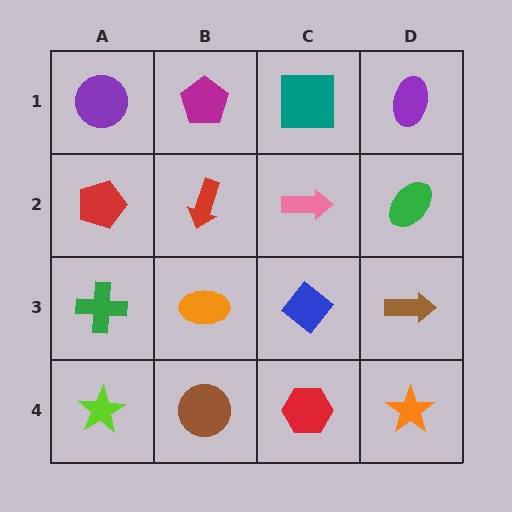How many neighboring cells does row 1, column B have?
3.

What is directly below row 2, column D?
A brown arrow.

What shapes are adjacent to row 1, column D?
A green ellipse (row 2, column D), a teal square (row 1, column C).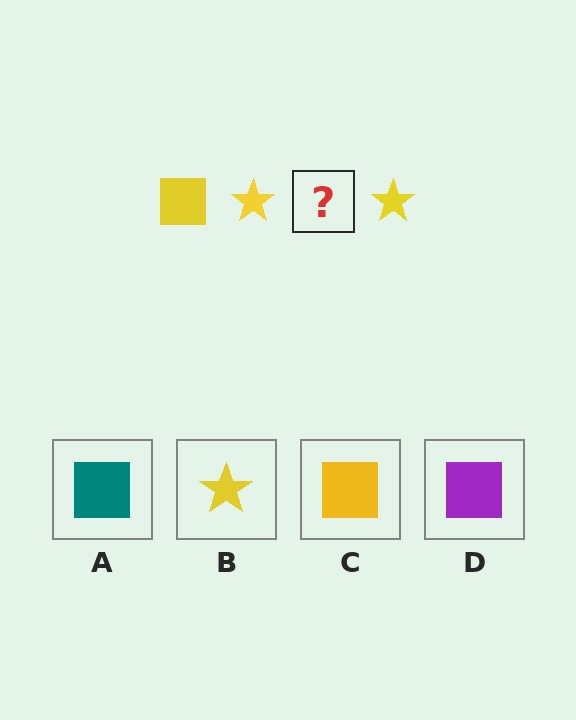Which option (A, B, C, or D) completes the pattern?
C.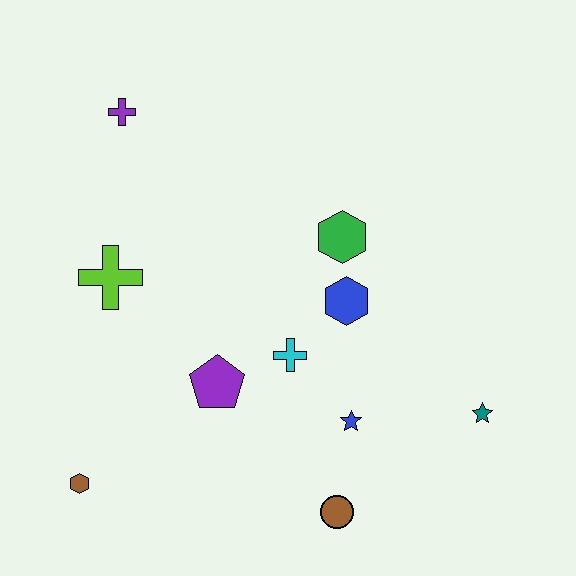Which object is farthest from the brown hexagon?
The teal star is farthest from the brown hexagon.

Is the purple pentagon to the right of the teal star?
No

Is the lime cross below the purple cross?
Yes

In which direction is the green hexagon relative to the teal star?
The green hexagon is above the teal star.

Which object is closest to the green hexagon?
The blue hexagon is closest to the green hexagon.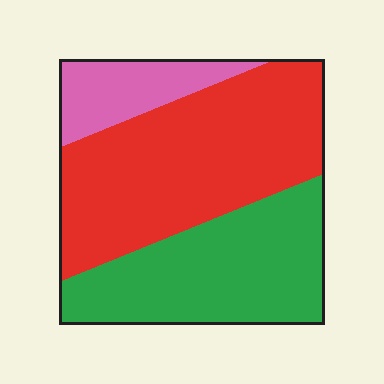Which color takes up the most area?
Red, at roughly 50%.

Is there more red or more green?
Red.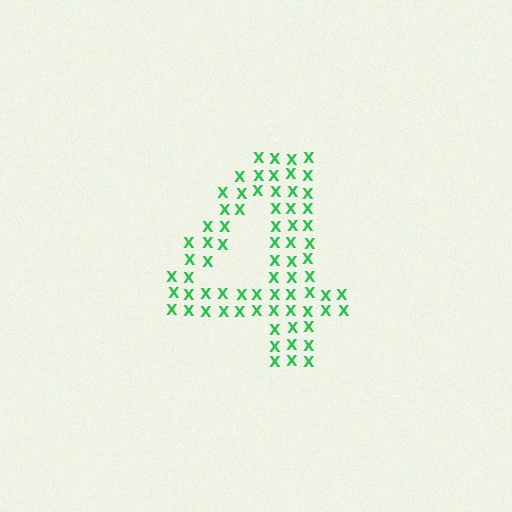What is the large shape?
The large shape is the digit 4.